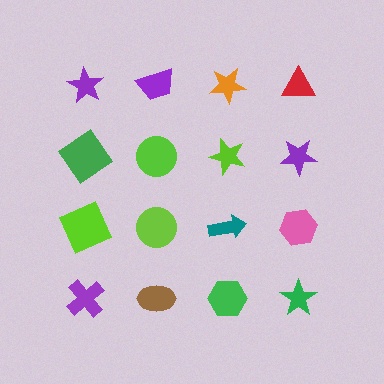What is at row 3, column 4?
A pink hexagon.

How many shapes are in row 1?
4 shapes.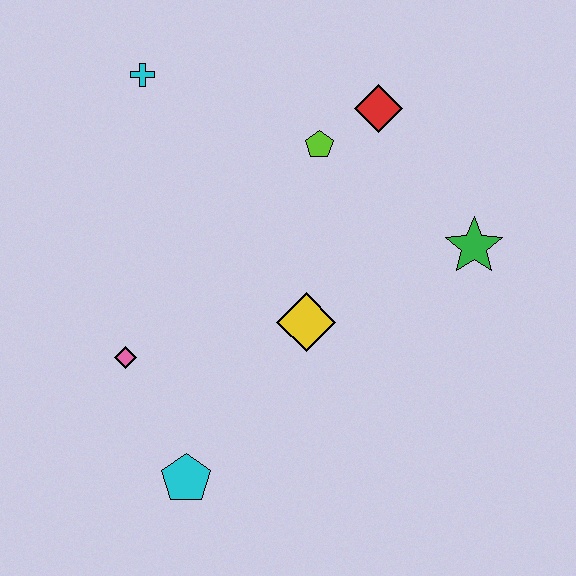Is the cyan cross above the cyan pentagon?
Yes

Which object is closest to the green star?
The red diamond is closest to the green star.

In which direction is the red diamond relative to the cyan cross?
The red diamond is to the right of the cyan cross.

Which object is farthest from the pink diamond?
The green star is farthest from the pink diamond.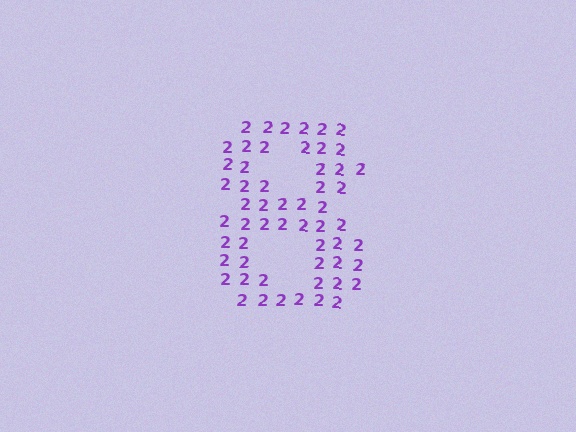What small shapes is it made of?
It is made of small digit 2's.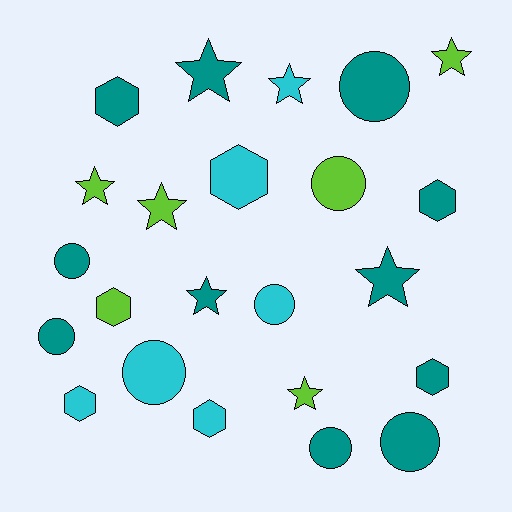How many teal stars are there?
There are 3 teal stars.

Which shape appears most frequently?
Star, with 8 objects.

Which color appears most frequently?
Teal, with 11 objects.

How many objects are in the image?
There are 23 objects.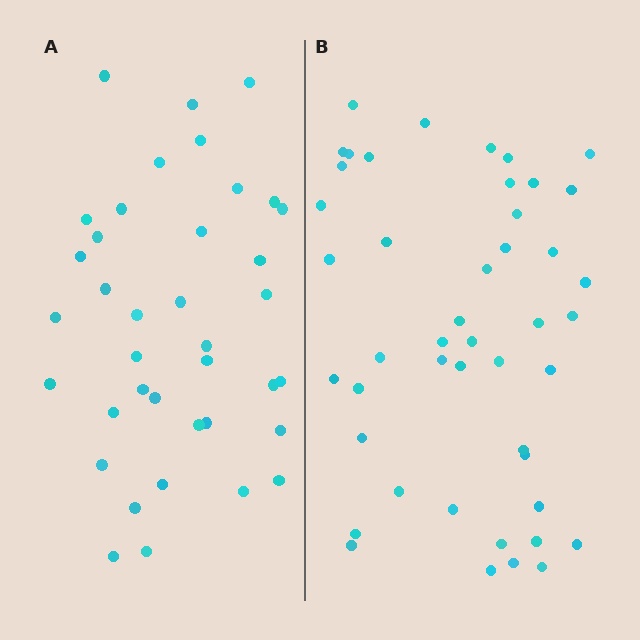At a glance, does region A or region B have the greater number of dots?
Region B (the right region) has more dots.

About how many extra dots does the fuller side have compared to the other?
Region B has roughly 8 or so more dots than region A.